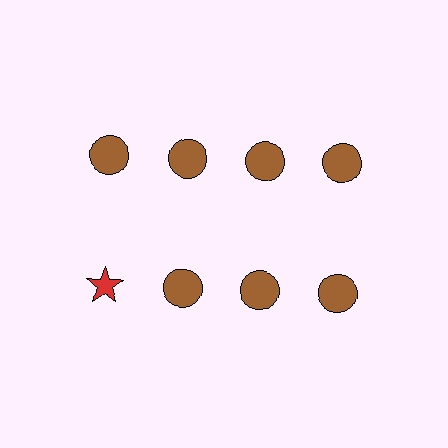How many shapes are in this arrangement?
There are 8 shapes arranged in a grid pattern.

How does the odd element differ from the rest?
It differs in both color (red instead of brown) and shape (star instead of circle).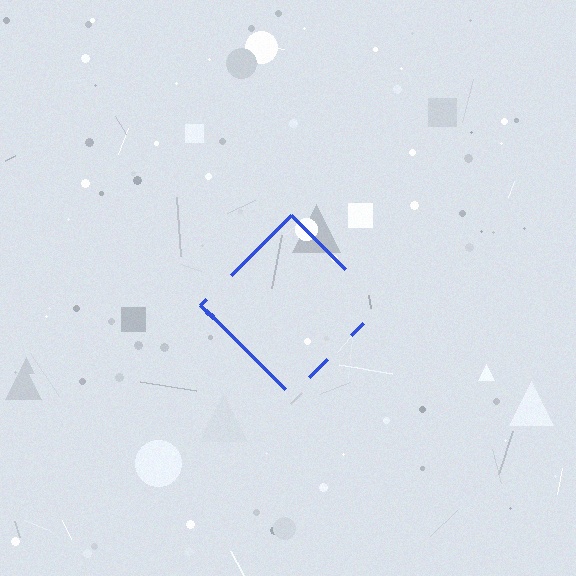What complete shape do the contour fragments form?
The contour fragments form a diamond.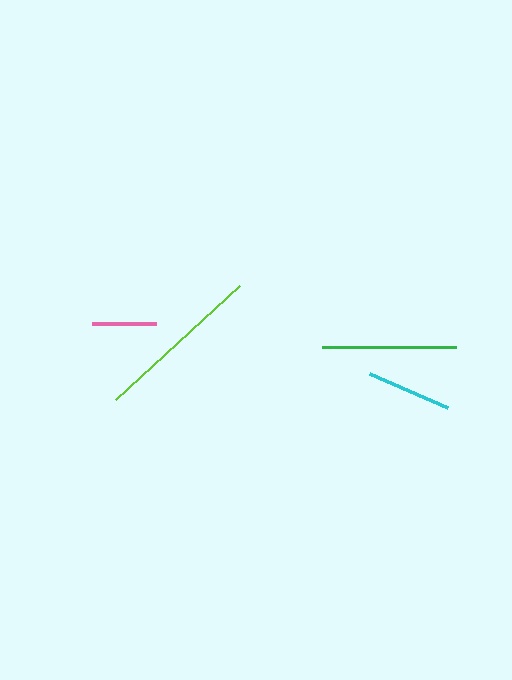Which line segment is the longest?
The lime line is the longest at approximately 169 pixels.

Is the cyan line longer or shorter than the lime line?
The lime line is longer than the cyan line.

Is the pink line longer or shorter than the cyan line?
The cyan line is longer than the pink line.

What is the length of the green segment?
The green segment is approximately 135 pixels long.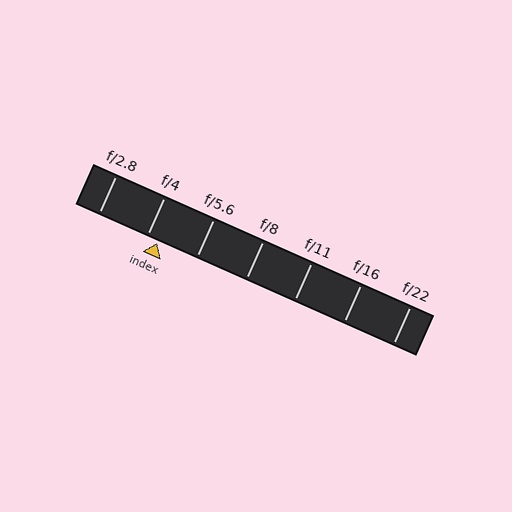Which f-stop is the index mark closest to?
The index mark is closest to f/4.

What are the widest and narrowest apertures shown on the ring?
The widest aperture shown is f/2.8 and the narrowest is f/22.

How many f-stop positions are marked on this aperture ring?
There are 7 f-stop positions marked.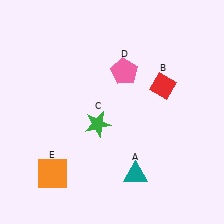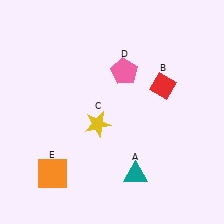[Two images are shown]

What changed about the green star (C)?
In Image 1, C is green. In Image 2, it changed to yellow.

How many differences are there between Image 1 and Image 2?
There is 1 difference between the two images.